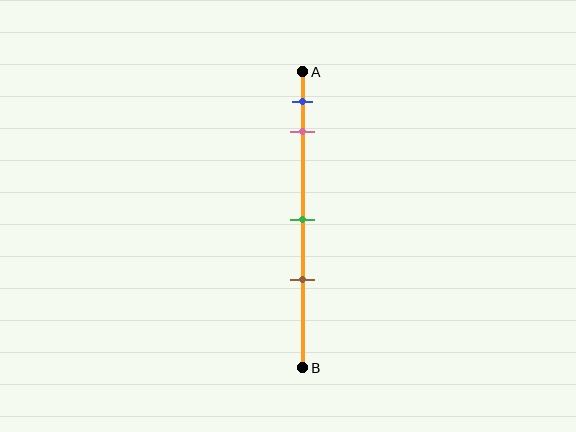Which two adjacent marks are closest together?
The blue and pink marks are the closest adjacent pair.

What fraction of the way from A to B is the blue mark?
The blue mark is approximately 10% (0.1) of the way from A to B.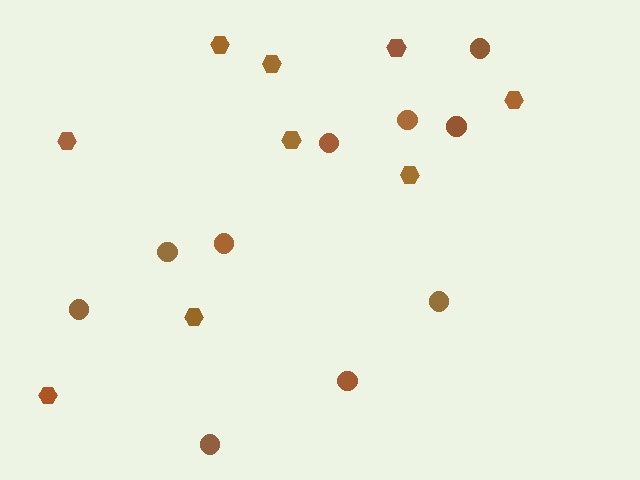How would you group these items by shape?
There are 2 groups: one group of hexagons (9) and one group of circles (10).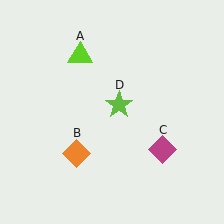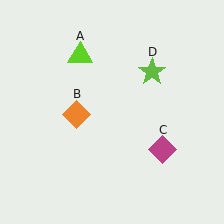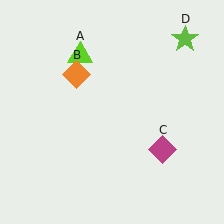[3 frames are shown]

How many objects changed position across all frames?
2 objects changed position: orange diamond (object B), lime star (object D).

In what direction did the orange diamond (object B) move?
The orange diamond (object B) moved up.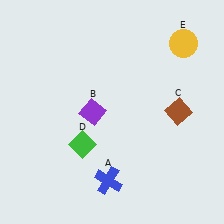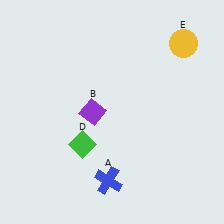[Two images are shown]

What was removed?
The brown diamond (C) was removed in Image 2.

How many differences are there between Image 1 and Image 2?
There is 1 difference between the two images.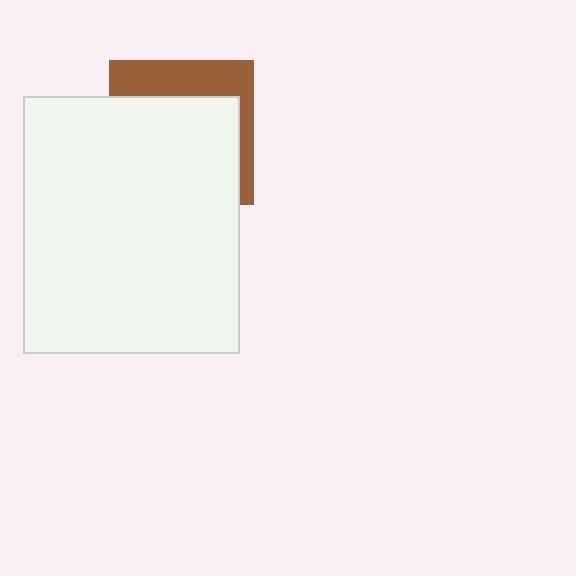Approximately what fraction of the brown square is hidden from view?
Roughly 68% of the brown square is hidden behind the white rectangle.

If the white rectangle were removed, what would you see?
You would see the complete brown square.